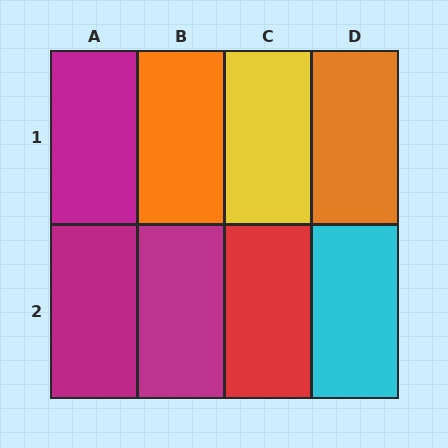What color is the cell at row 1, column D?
Orange.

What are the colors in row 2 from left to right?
Magenta, magenta, red, cyan.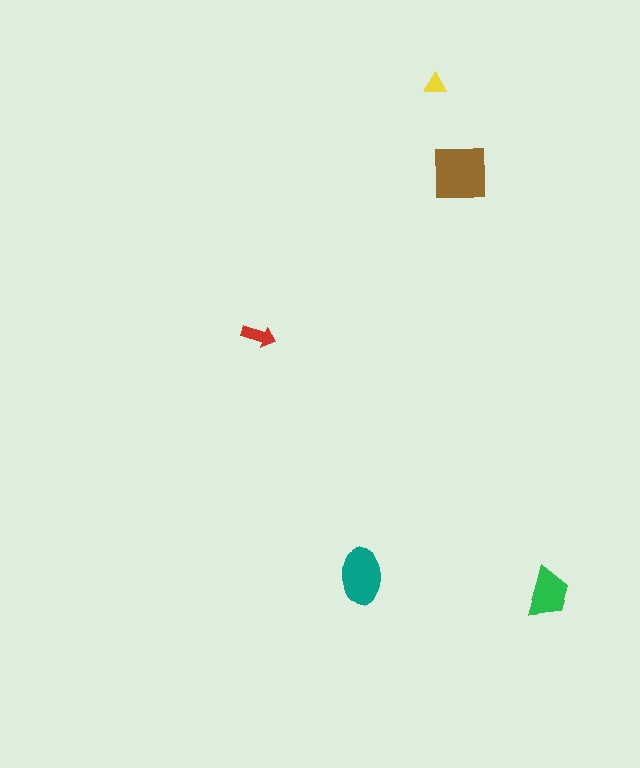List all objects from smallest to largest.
The yellow triangle, the red arrow, the green trapezoid, the teal ellipse, the brown square.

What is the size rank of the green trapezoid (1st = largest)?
3rd.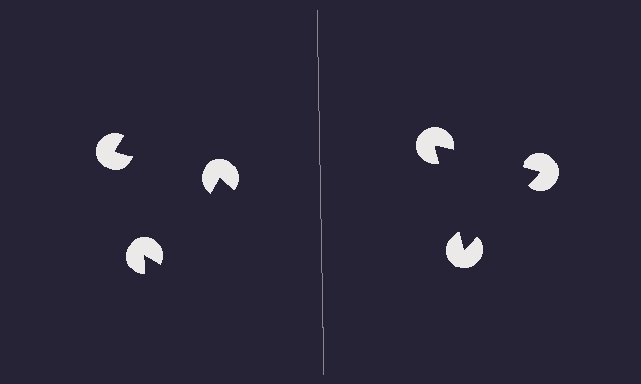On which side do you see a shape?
An illusory triangle appears on the right side. On the left side the wedge cuts are rotated, so no coherent shape forms.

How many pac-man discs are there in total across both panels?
6 — 3 on each side.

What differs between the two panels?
The pac-man discs are positioned identically on both sides; only the wedge orientations differ. On the right they align to a triangle; on the left they are misaligned.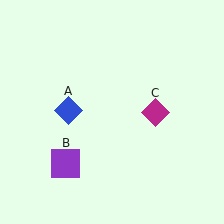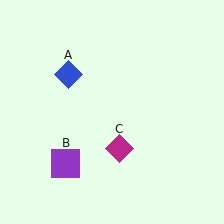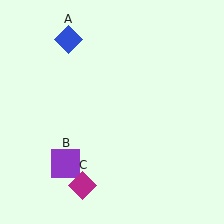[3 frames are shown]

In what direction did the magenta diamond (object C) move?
The magenta diamond (object C) moved down and to the left.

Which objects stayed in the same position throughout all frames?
Purple square (object B) remained stationary.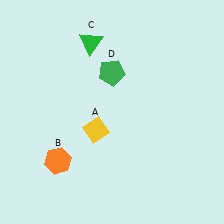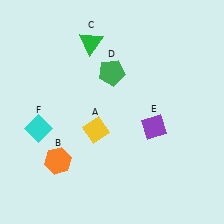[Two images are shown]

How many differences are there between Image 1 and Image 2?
There are 2 differences between the two images.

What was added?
A purple diamond (E), a cyan diamond (F) were added in Image 2.